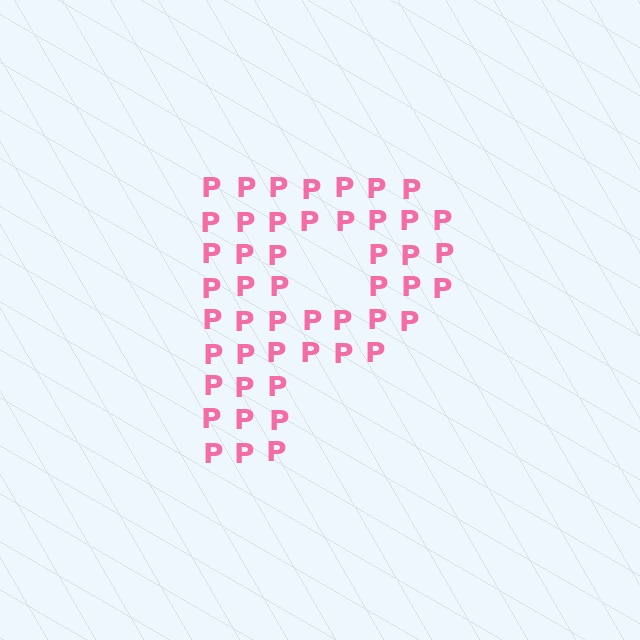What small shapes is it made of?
It is made of small letter P's.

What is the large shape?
The large shape is the letter P.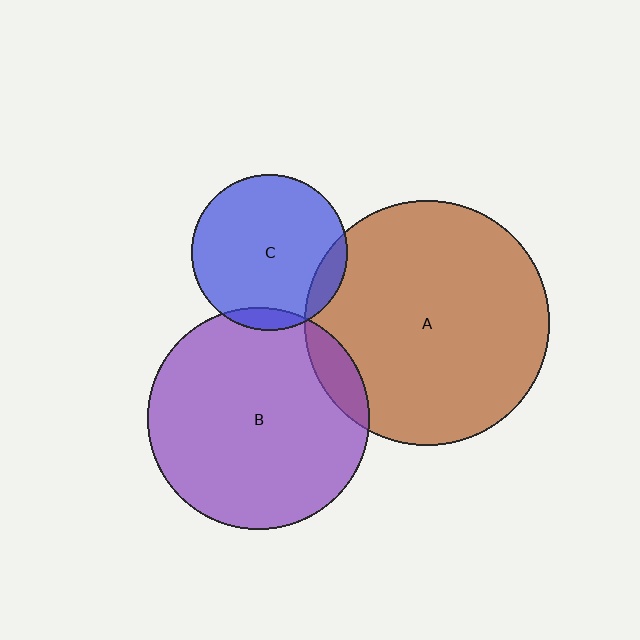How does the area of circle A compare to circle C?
Approximately 2.5 times.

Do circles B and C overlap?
Yes.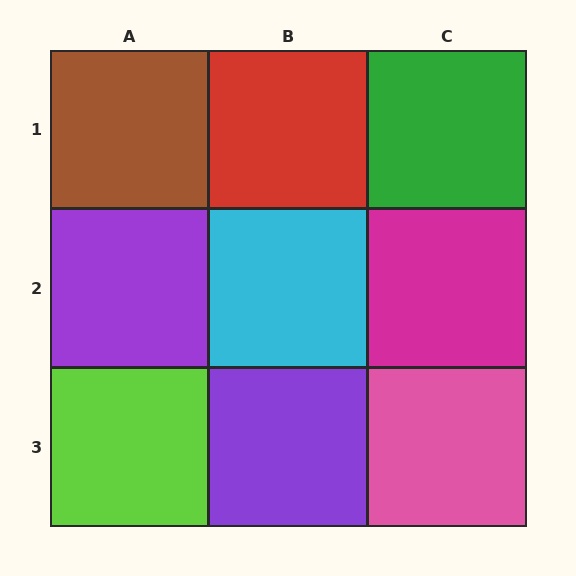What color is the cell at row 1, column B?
Red.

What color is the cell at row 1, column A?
Brown.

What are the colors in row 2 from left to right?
Purple, cyan, magenta.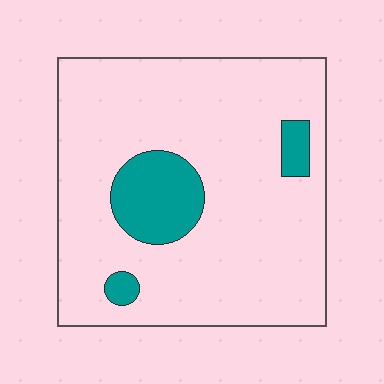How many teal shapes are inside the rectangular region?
3.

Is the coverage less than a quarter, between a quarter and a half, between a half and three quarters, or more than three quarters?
Less than a quarter.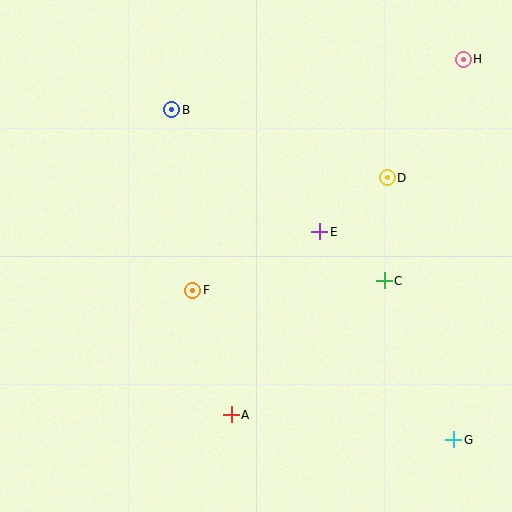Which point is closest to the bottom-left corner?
Point A is closest to the bottom-left corner.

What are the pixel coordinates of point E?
Point E is at (320, 232).